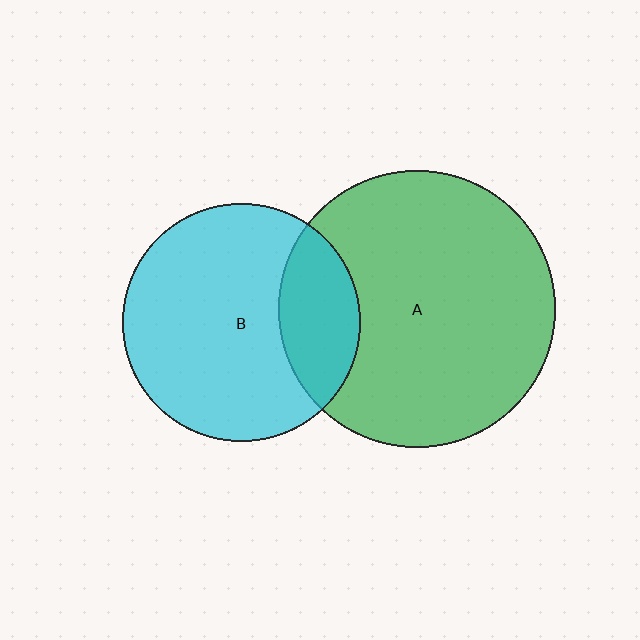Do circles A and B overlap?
Yes.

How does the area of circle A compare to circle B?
Approximately 1.4 times.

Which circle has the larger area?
Circle A (green).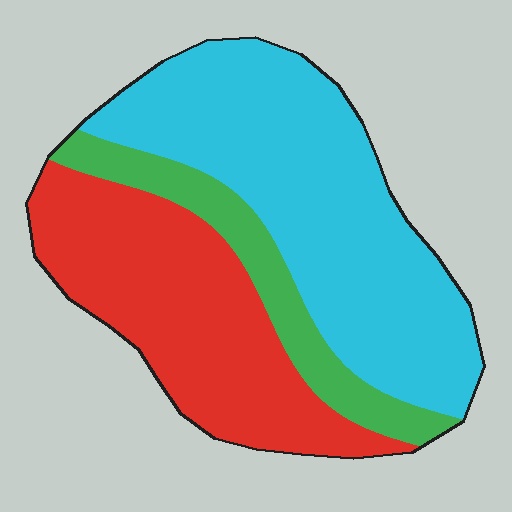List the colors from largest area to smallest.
From largest to smallest: cyan, red, green.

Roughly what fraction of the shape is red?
Red takes up between a third and a half of the shape.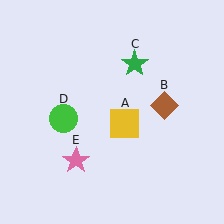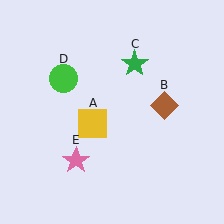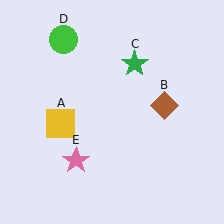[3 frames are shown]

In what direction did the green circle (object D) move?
The green circle (object D) moved up.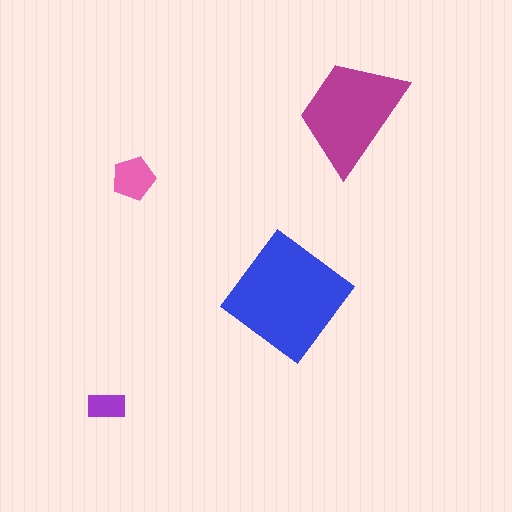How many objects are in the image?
There are 4 objects in the image.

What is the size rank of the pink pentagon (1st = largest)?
3rd.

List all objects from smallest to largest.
The purple rectangle, the pink pentagon, the magenta trapezoid, the blue diamond.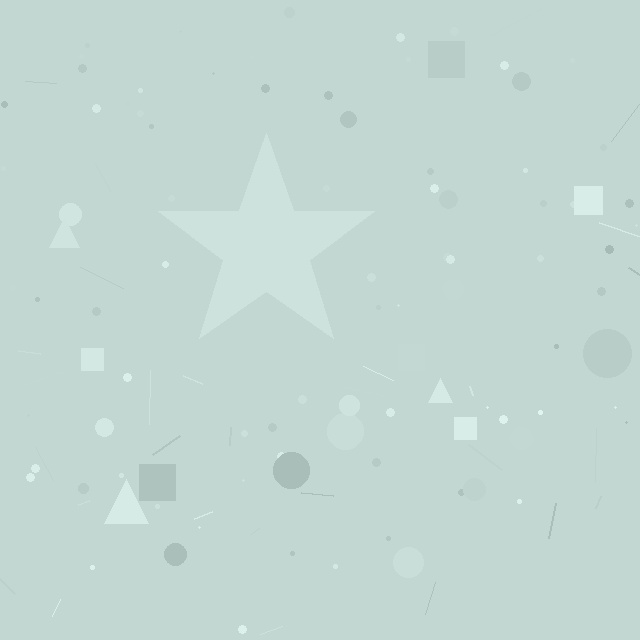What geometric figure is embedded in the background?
A star is embedded in the background.